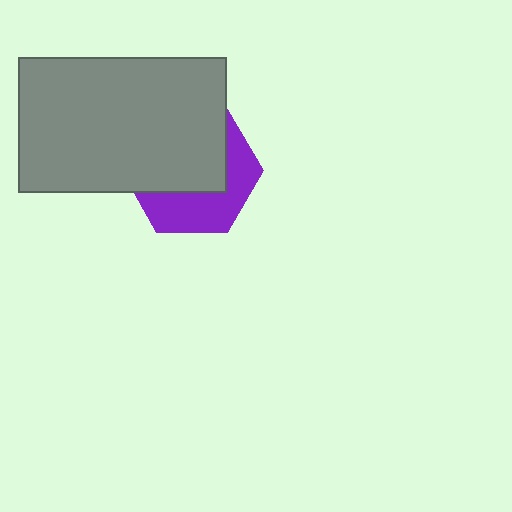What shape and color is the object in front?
The object in front is a gray rectangle.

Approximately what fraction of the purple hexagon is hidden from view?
Roughly 58% of the purple hexagon is hidden behind the gray rectangle.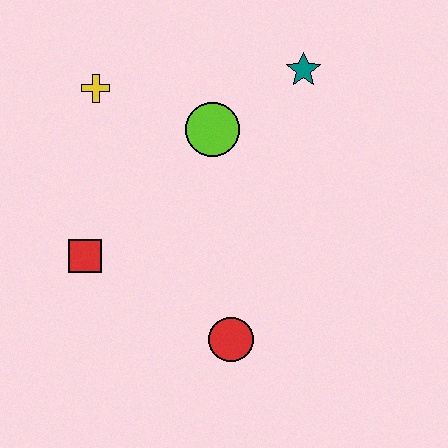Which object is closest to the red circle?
The red square is closest to the red circle.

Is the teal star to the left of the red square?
No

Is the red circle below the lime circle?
Yes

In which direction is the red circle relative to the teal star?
The red circle is below the teal star.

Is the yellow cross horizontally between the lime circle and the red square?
Yes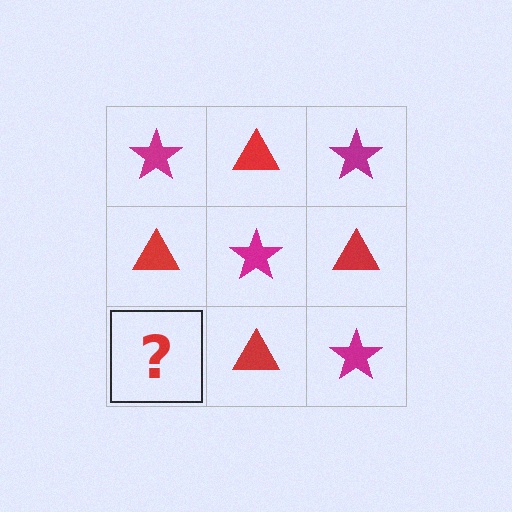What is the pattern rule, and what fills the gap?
The rule is that it alternates magenta star and red triangle in a checkerboard pattern. The gap should be filled with a magenta star.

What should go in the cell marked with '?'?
The missing cell should contain a magenta star.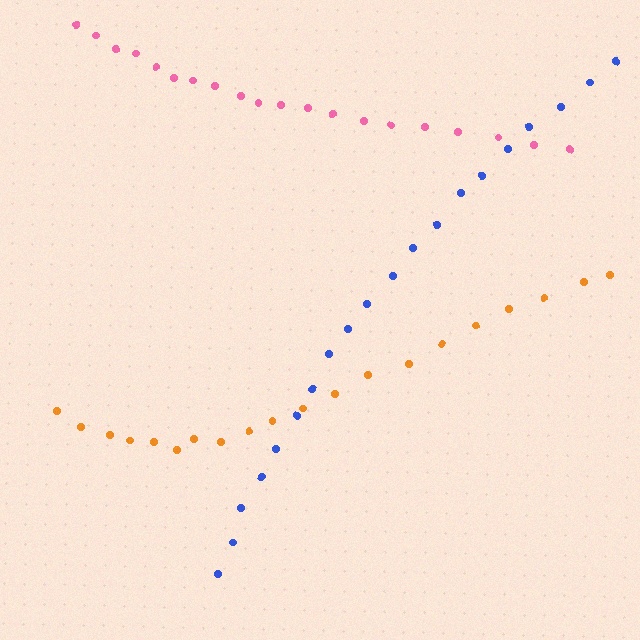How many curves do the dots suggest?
There are 3 distinct paths.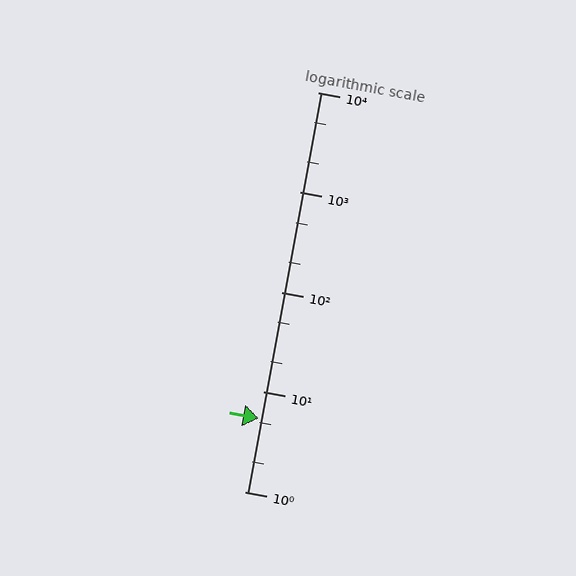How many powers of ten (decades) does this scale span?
The scale spans 4 decades, from 1 to 10000.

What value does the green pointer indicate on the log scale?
The pointer indicates approximately 5.4.